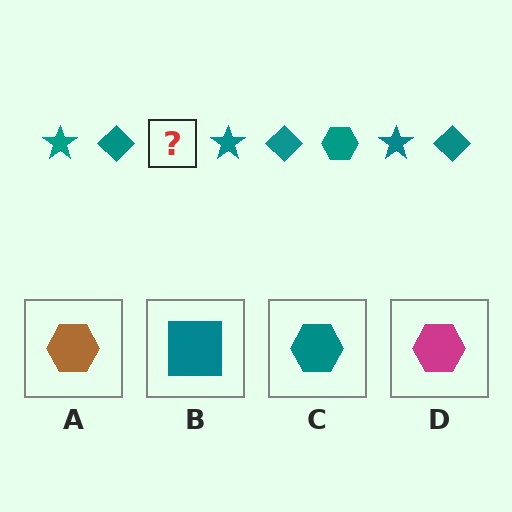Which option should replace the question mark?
Option C.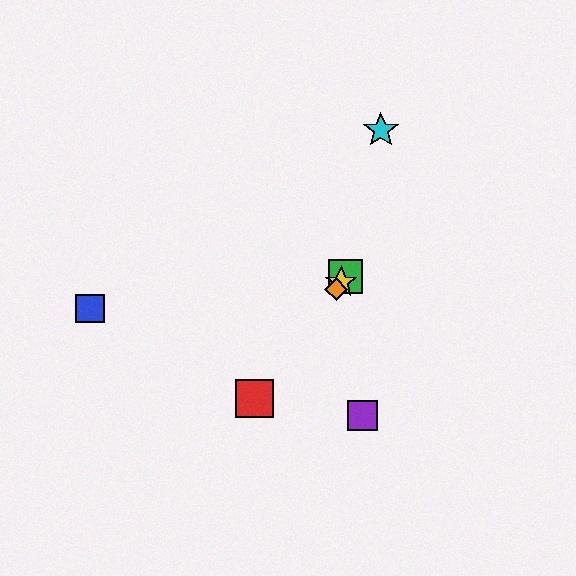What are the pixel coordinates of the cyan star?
The cyan star is at (381, 130).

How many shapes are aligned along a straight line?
4 shapes (the red square, the green square, the yellow star, the orange diamond) are aligned along a straight line.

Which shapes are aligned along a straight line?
The red square, the green square, the yellow star, the orange diamond are aligned along a straight line.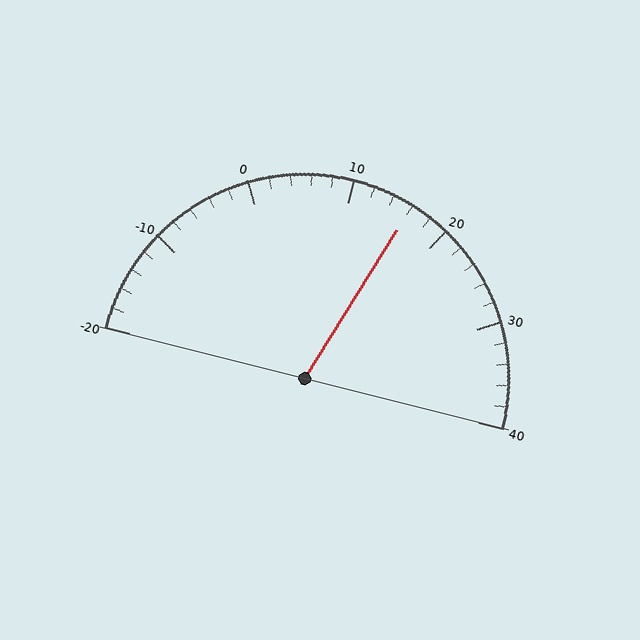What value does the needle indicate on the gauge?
The needle indicates approximately 16.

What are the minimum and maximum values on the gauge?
The gauge ranges from -20 to 40.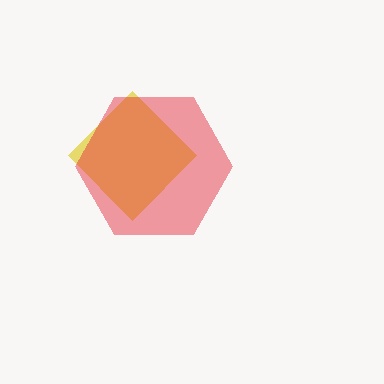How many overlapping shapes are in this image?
There are 2 overlapping shapes in the image.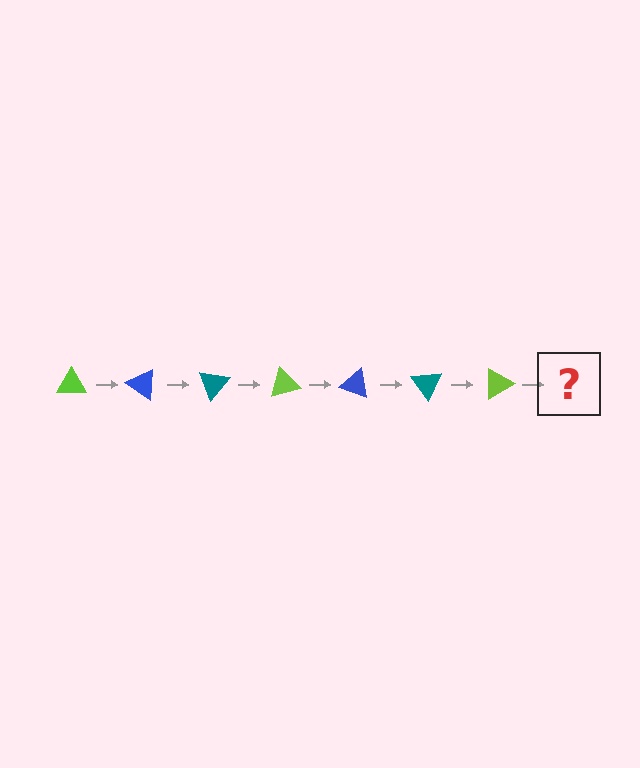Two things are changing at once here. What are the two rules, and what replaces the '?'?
The two rules are that it rotates 35 degrees each step and the color cycles through lime, blue, and teal. The '?' should be a blue triangle, rotated 245 degrees from the start.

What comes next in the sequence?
The next element should be a blue triangle, rotated 245 degrees from the start.